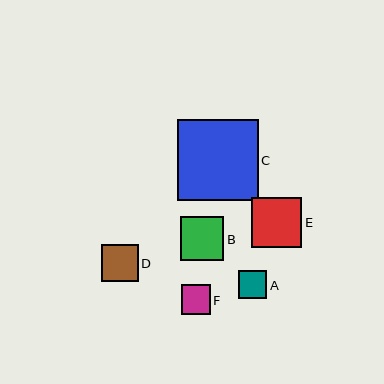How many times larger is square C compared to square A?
Square C is approximately 2.9 times the size of square A.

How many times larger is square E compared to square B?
Square E is approximately 1.2 times the size of square B.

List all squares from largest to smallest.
From largest to smallest: C, E, B, D, F, A.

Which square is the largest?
Square C is the largest with a size of approximately 80 pixels.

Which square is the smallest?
Square A is the smallest with a size of approximately 28 pixels.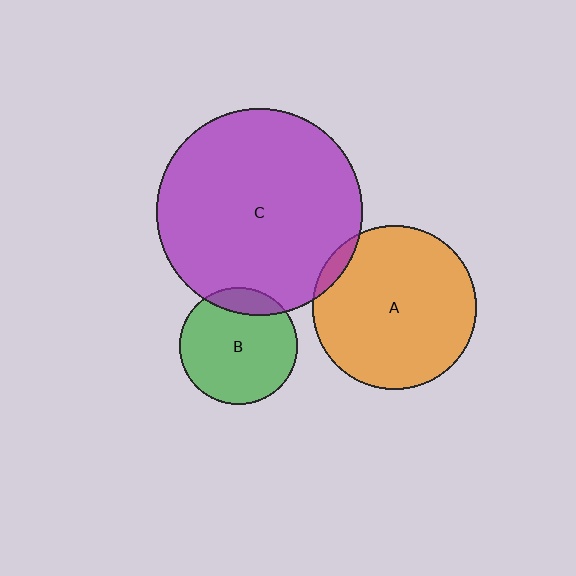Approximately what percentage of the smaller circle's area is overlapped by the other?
Approximately 5%.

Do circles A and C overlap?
Yes.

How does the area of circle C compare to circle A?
Approximately 1.6 times.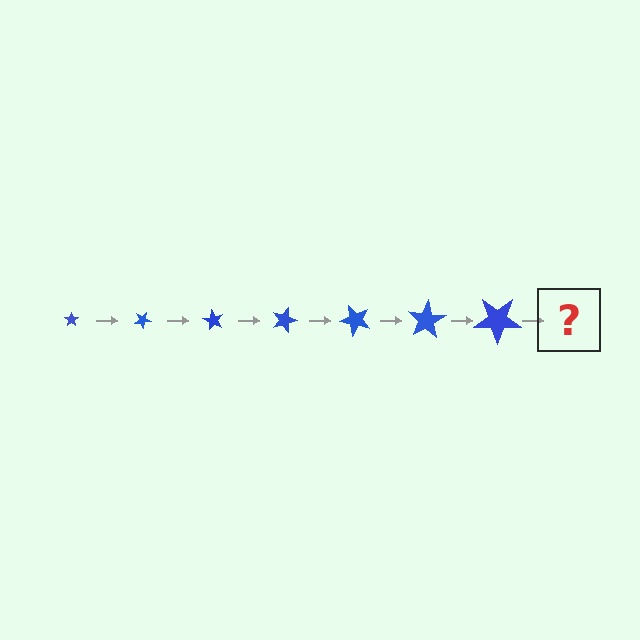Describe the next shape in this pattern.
It should be a star, larger than the previous one and rotated 210 degrees from the start.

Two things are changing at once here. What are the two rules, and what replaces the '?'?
The two rules are that the star grows larger each step and it rotates 30 degrees each step. The '?' should be a star, larger than the previous one and rotated 210 degrees from the start.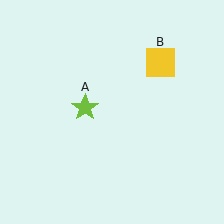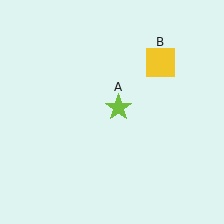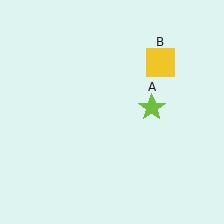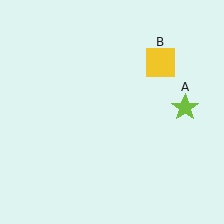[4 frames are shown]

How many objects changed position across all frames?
1 object changed position: lime star (object A).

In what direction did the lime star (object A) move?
The lime star (object A) moved right.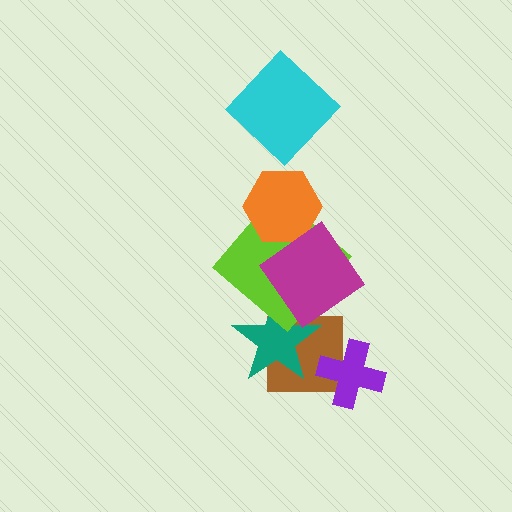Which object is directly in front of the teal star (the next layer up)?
The lime diamond is directly in front of the teal star.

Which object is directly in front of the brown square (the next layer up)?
The teal star is directly in front of the brown square.